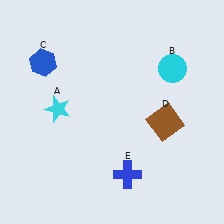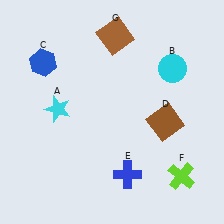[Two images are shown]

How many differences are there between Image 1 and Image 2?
There are 2 differences between the two images.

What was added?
A lime cross (F), a brown square (G) were added in Image 2.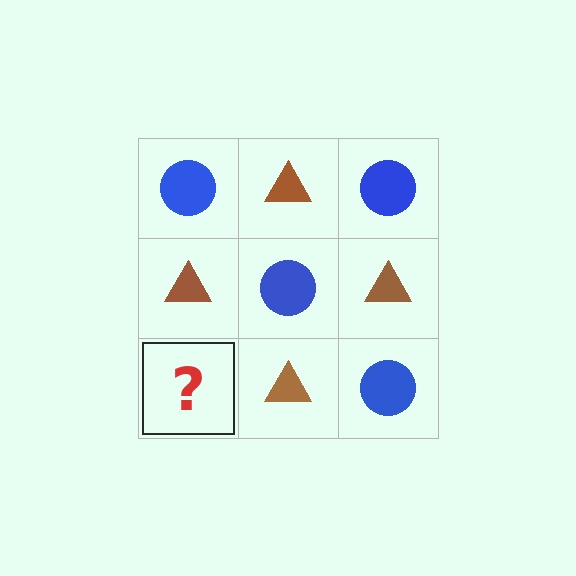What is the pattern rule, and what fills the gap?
The rule is that it alternates blue circle and brown triangle in a checkerboard pattern. The gap should be filled with a blue circle.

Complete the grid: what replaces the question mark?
The question mark should be replaced with a blue circle.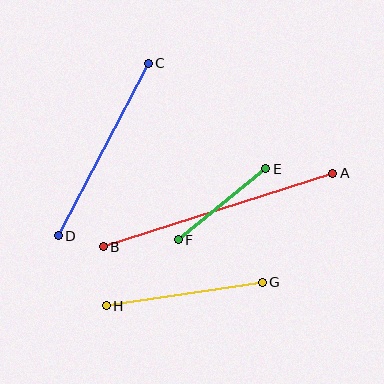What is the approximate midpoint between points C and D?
The midpoint is at approximately (103, 150) pixels.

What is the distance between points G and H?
The distance is approximately 157 pixels.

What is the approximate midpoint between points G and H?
The midpoint is at approximately (184, 294) pixels.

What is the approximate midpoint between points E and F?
The midpoint is at approximately (222, 204) pixels.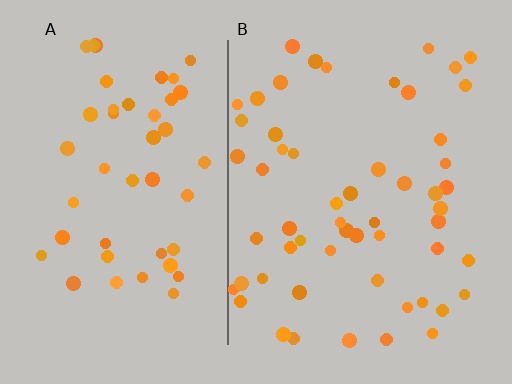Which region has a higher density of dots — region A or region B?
B (the right).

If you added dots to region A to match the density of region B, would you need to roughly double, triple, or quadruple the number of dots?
Approximately double.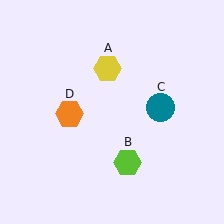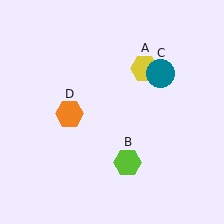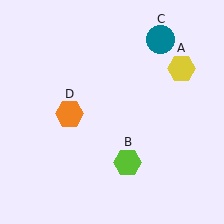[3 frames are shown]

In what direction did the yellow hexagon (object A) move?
The yellow hexagon (object A) moved right.